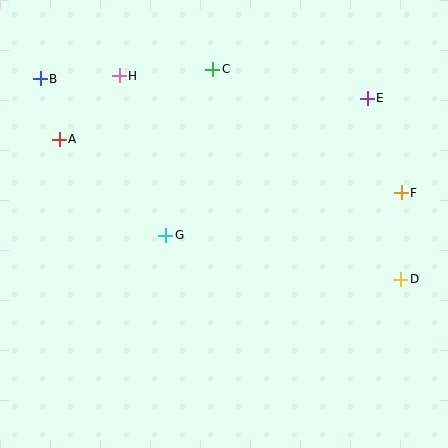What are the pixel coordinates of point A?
Point A is at (59, 139).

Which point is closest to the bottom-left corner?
Point G is closest to the bottom-left corner.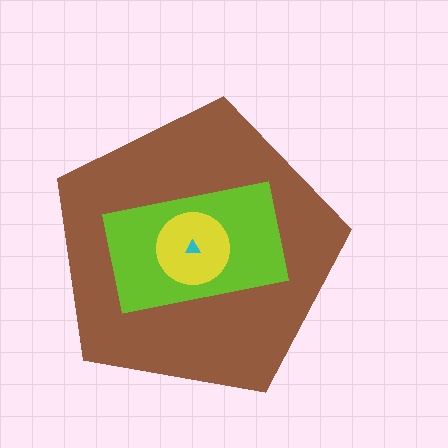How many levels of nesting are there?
4.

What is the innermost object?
The cyan triangle.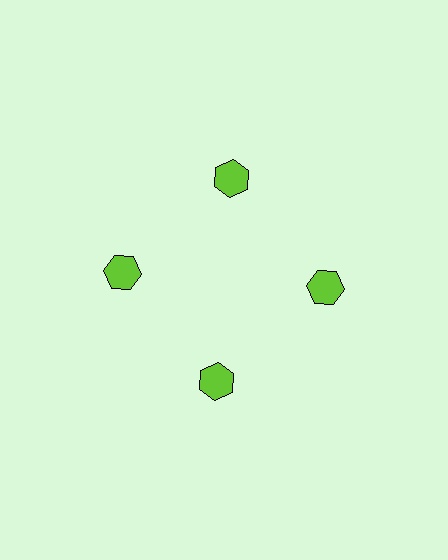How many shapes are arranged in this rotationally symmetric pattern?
There are 4 shapes, arranged in 4 groups of 1.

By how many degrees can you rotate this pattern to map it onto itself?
The pattern maps onto itself every 90 degrees of rotation.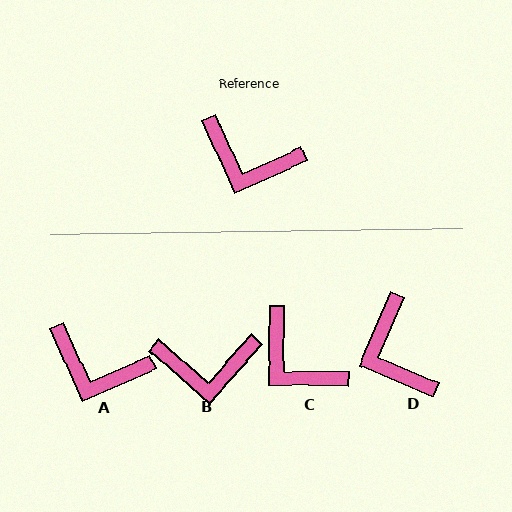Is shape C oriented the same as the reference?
No, it is off by about 25 degrees.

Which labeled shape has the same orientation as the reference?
A.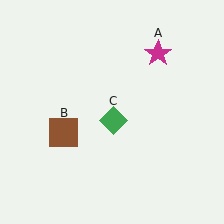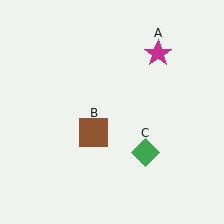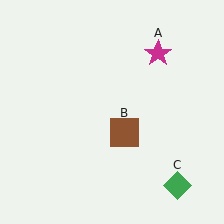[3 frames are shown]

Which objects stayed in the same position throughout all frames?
Magenta star (object A) remained stationary.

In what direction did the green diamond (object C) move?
The green diamond (object C) moved down and to the right.